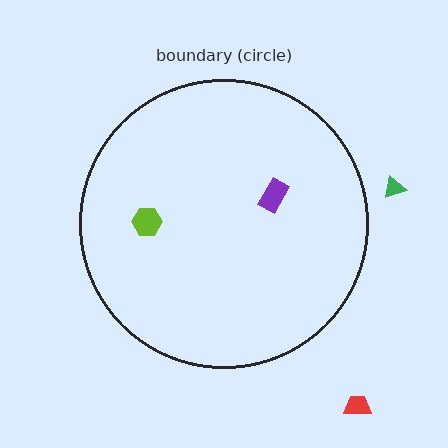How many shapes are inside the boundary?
2 inside, 2 outside.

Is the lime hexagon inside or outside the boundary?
Inside.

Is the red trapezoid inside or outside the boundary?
Outside.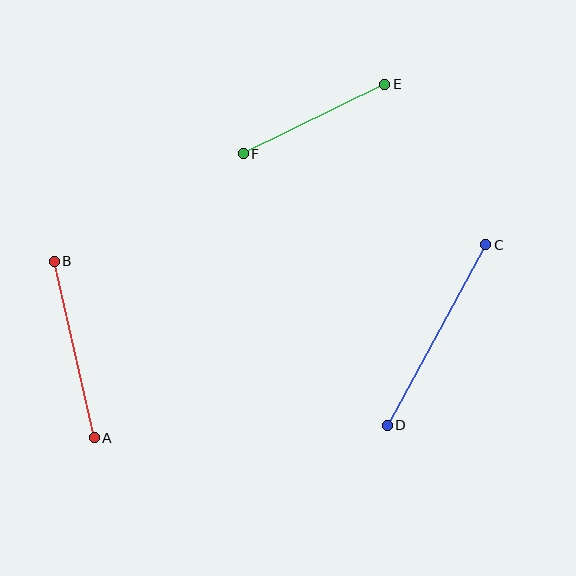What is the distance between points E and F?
The distance is approximately 158 pixels.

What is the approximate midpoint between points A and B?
The midpoint is at approximately (74, 350) pixels.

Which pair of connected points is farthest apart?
Points C and D are farthest apart.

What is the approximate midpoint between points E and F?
The midpoint is at approximately (314, 119) pixels.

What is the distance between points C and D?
The distance is approximately 205 pixels.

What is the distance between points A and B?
The distance is approximately 181 pixels.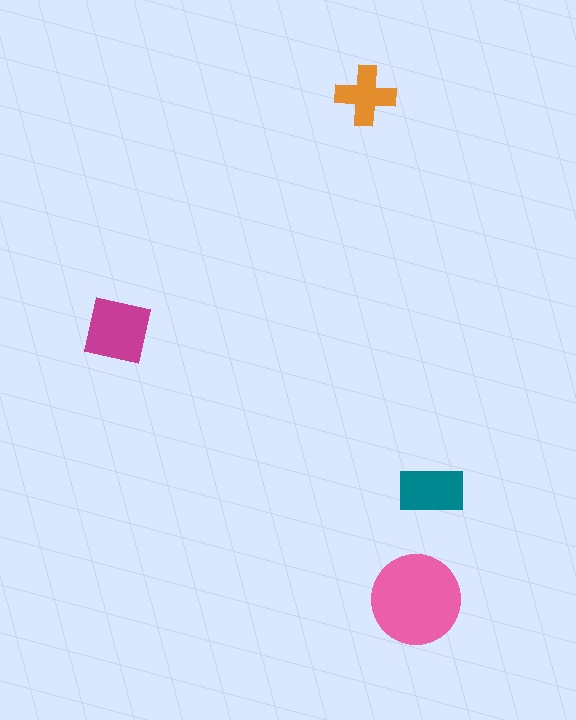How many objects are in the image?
There are 4 objects in the image.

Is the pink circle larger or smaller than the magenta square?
Larger.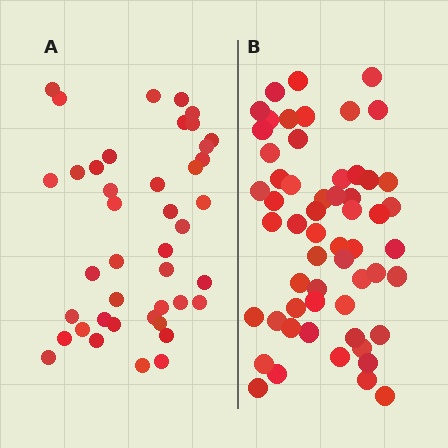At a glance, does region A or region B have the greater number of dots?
Region B (the right region) has more dots.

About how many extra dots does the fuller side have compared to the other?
Region B has approximately 15 more dots than region A.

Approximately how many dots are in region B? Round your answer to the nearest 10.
About 60 dots. (The exact count is 57, which rounds to 60.)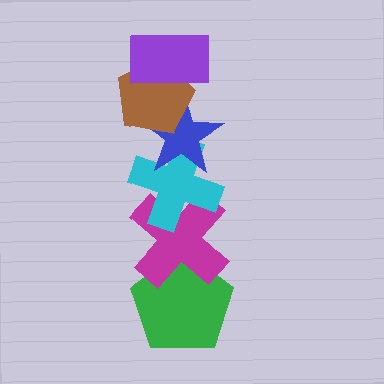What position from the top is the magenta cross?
The magenta cross is 5th from the top.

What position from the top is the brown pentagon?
The brown pentagon is 2nd from the top.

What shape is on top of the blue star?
The brown pentagon is on top of the blue star.